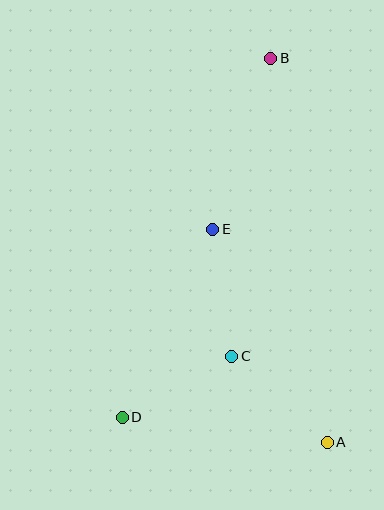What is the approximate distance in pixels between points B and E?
The distance between B and E is approximately 180 pixels.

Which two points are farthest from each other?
Points B and D are farthest from each other.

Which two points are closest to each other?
Points C and D are closest to each other.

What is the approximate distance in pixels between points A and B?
The distance between A and B is approximately 388 pixels.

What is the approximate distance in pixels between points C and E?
The distance between C and E is approximately 128 pixels.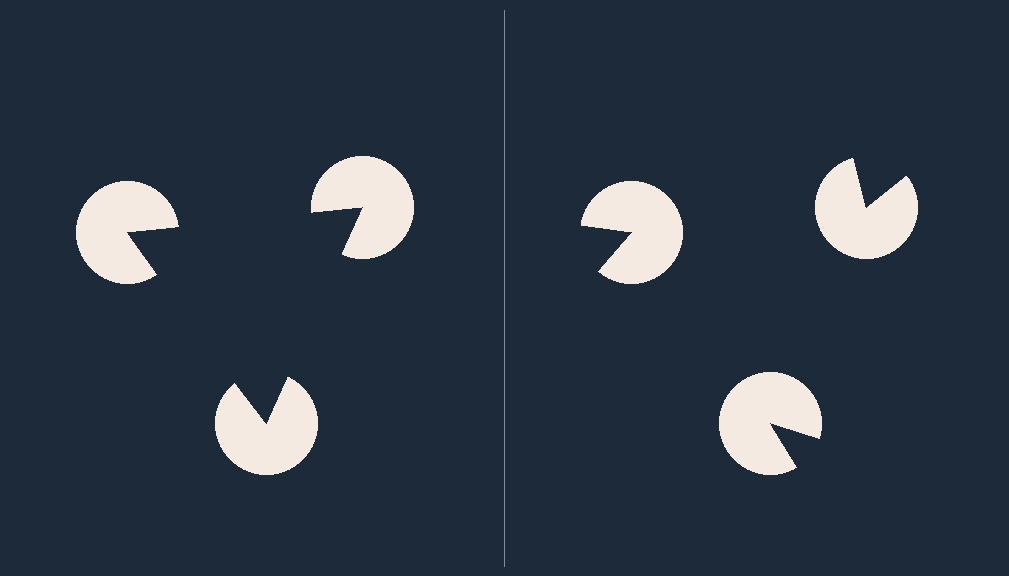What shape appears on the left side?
An illusory triangle.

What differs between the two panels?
The pac-man discs are positioned identically on both sides; only the wedge orientations differ. On the left they align to a triangle; on the right they are misaligned.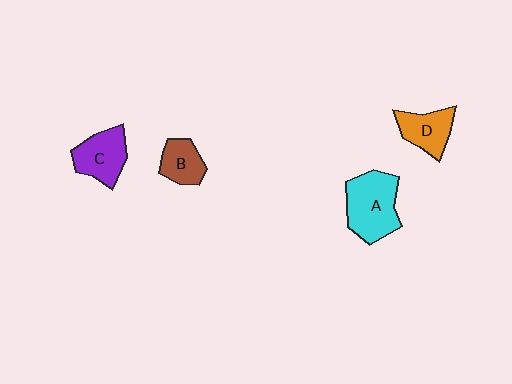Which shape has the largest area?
Shape A (cyan).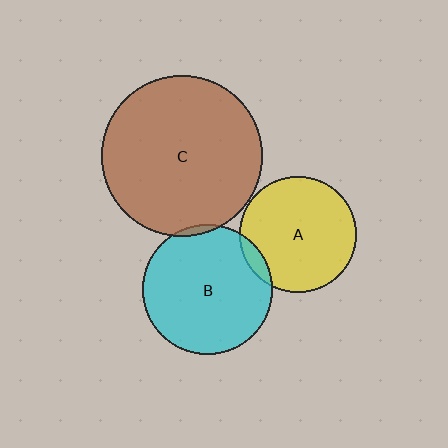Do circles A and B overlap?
Yes.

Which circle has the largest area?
Circle C (brown).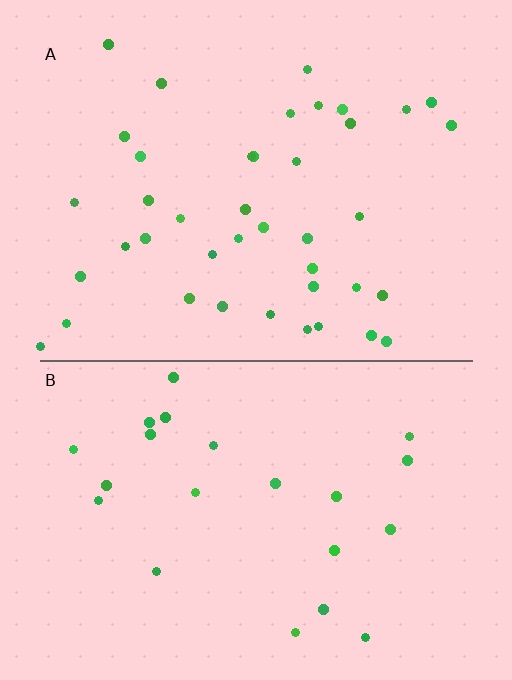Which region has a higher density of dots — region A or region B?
A (the top).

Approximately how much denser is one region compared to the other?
Approximately 1.8× — region A over region B.